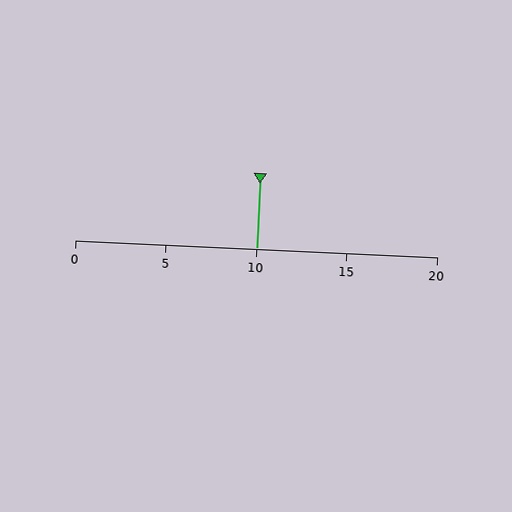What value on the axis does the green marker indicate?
The marker indicates approximately 10.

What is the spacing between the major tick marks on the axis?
The major ticks are spaced 5 apart.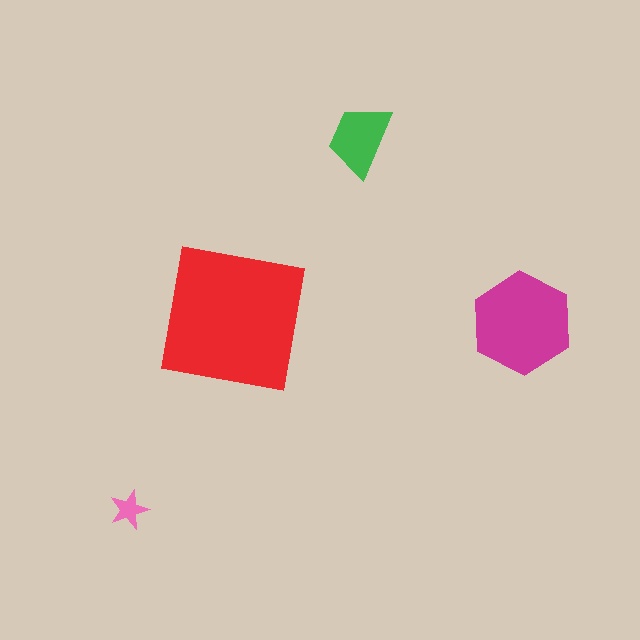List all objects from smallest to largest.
The pink star, the green trapezoid, the magenta hexagon, the red square.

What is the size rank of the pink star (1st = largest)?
4th.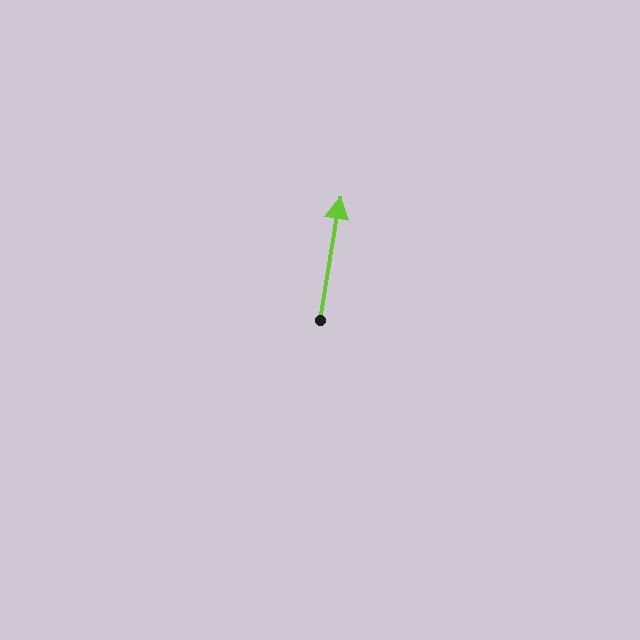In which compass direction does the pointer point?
North.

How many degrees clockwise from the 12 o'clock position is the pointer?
Approximately 9 degrees.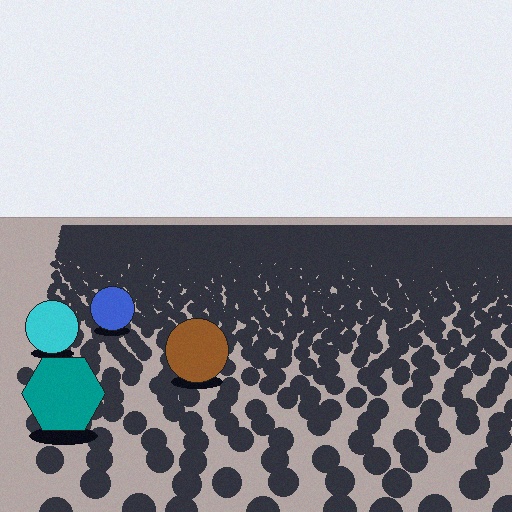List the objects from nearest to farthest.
From nearest to farthest: the teal hexagon, the brown circle, the cyan circle, the blue circle.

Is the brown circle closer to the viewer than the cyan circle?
Yes. The brown circle is closer — you can tell from the texture gradient: the ground texture is coarser near it.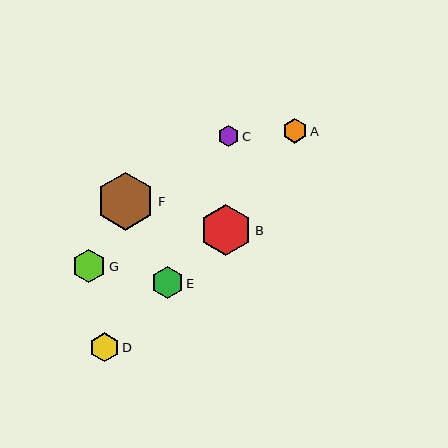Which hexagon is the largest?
Hexagon F is the largest with a size of approximately 58 pixels.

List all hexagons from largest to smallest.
From largest to smallest: F, B, G, E, D, A, C.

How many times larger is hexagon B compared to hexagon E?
Hexagon B is approximately 1.6 times the size of hexagon E.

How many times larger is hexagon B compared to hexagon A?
Hexagon B is approximately 2.1 times the size of hexagon A.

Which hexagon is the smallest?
Hexagon C is the smallest with a size of approximately 20 pixels.